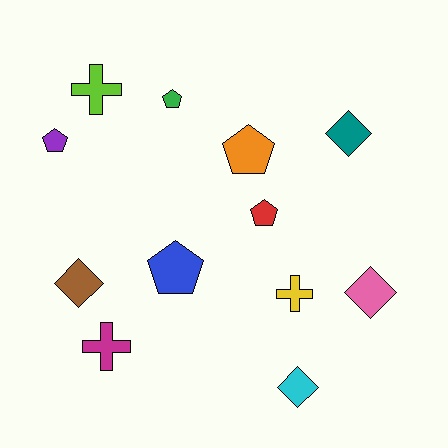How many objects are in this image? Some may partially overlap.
There are 12 objects.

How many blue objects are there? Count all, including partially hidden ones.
There is 1 blue object.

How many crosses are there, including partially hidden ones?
There are 3 crosses.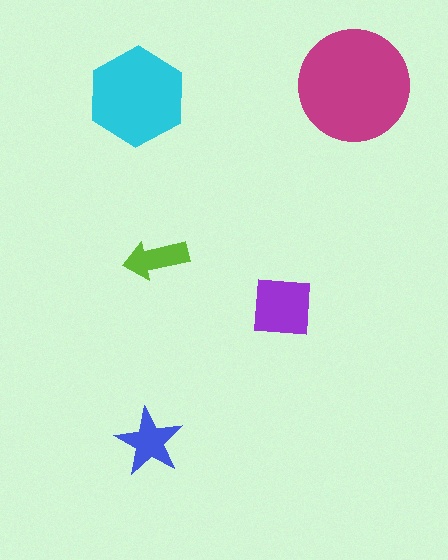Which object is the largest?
The magenta circle.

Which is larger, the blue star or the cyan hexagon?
The cyan hexagon.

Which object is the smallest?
The lime arrow.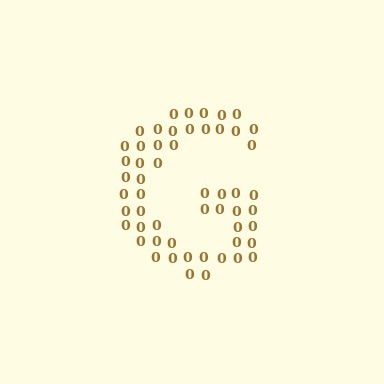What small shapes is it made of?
It is made of small digit 0's.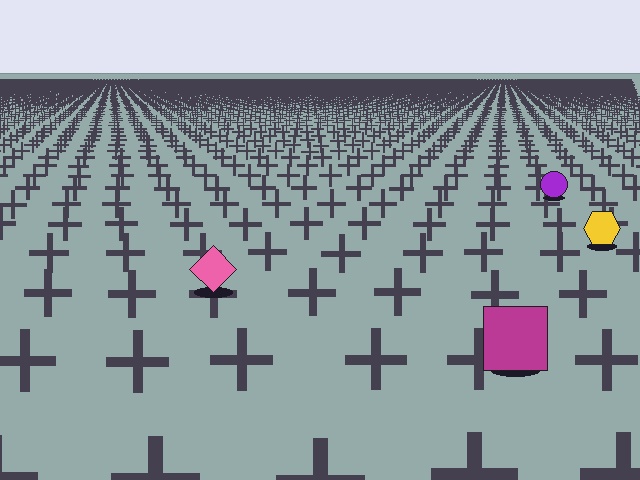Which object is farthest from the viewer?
The purple circle is farthest from the viewer. It appears smaller and the ground texture around it is denser.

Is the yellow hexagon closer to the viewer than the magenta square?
No. The magenta square is closer — you can tell from the texture gradient: the ground texture is coarser near it.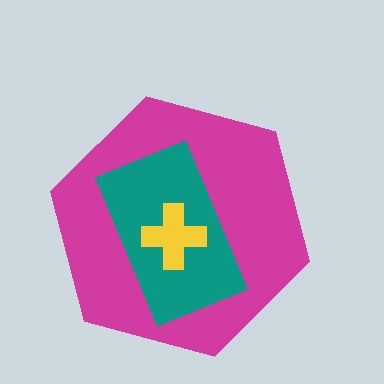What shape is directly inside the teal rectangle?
The yellow cross.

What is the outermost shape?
The magenta hexagon.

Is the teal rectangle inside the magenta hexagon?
Yes.